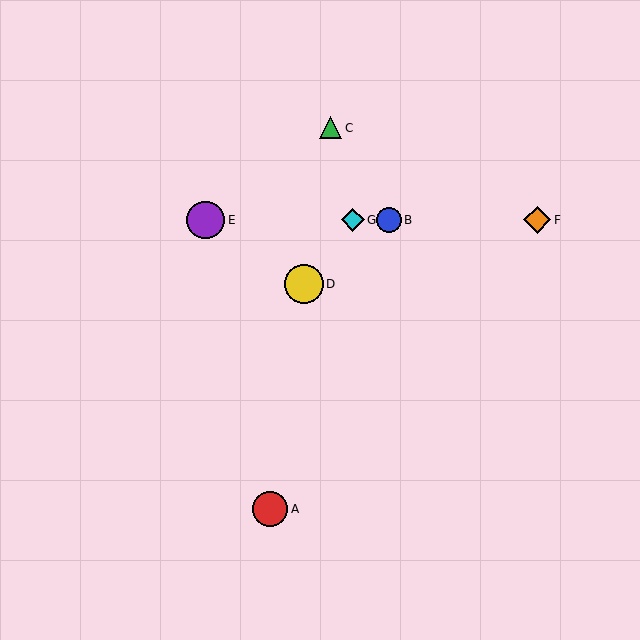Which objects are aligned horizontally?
Objects B, E, F, G are aligned horizontally.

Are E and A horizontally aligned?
No, E is at y≈220 and A is at y≈509.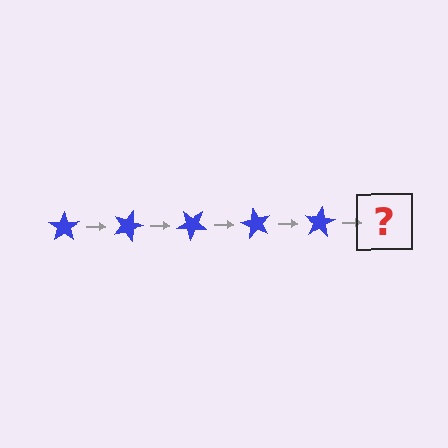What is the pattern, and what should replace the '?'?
The pattern is that the star rotates 20 degrees each step. The '?' should be a blue star rotated 100 degrees.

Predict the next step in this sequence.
The next step is a blue star rotated 100 degrees.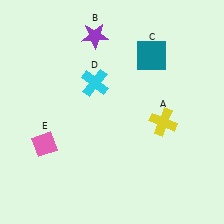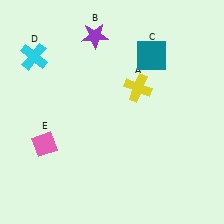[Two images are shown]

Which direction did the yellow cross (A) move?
The yellow cross (A) moved up.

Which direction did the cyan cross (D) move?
The cyan cross (D) moved left.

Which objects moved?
The objects that moved are: the yellow cross (A), the cyan cross (D).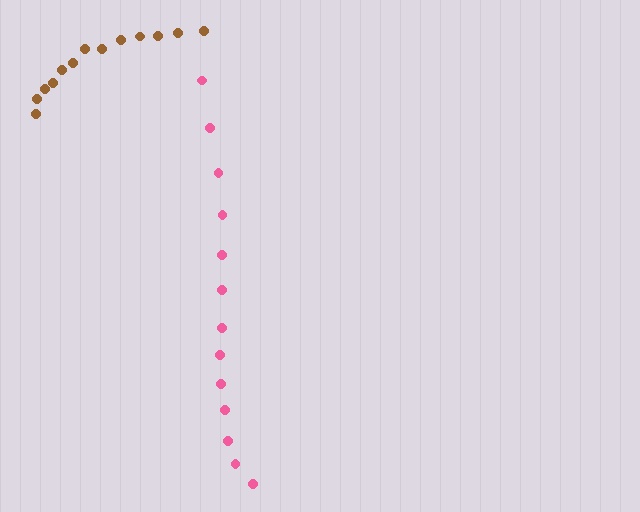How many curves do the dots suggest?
There are 2 distinct paths.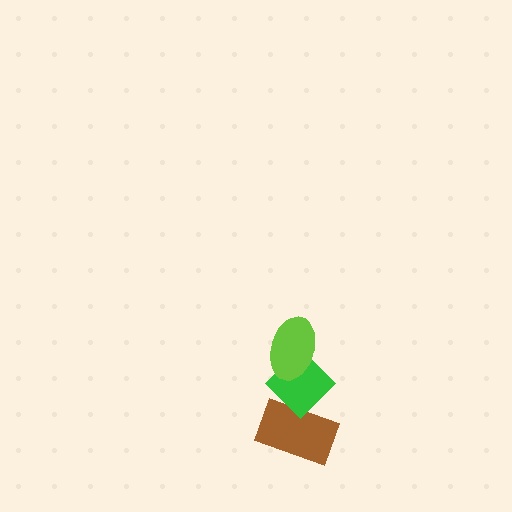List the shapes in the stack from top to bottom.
From top to bottom: the lime ellipse, the green diamond, the brown rectangle.